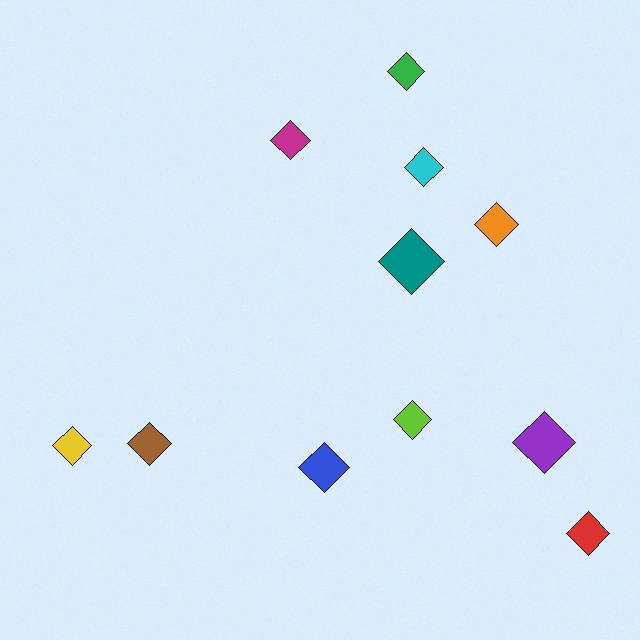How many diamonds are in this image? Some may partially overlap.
There are 11 diamonds.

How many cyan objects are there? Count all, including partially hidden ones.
There is 1 cyan object.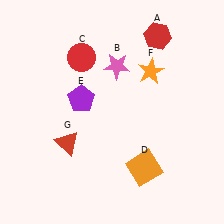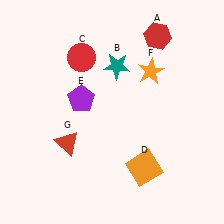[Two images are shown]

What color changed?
The star (B) changed from pink in Image 1 to teal in Image 2.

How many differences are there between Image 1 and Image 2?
There is 1 difference between the two images.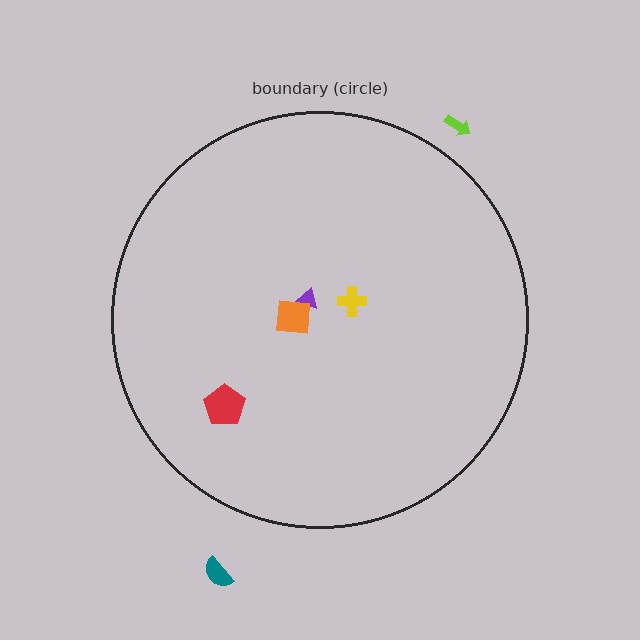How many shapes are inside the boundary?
4 inside, 2 outside.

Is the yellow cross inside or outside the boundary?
Inside.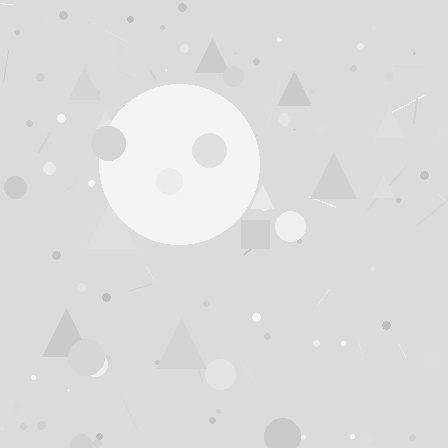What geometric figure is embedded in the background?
A circle is embedded in the background.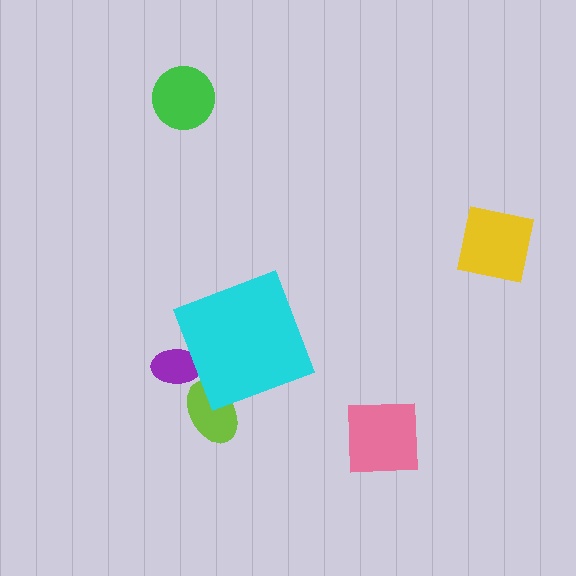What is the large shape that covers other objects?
A cyan diamond.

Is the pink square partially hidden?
No, the pink square is fully visible.